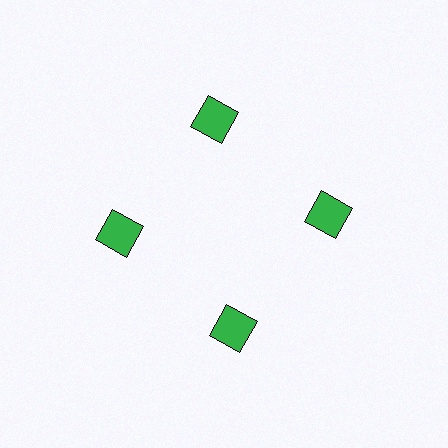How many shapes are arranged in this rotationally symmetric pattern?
There are 4 shapes, arranged in 4 groups of 1.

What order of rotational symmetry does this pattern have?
This pattern has 4-fold rotational symmetry.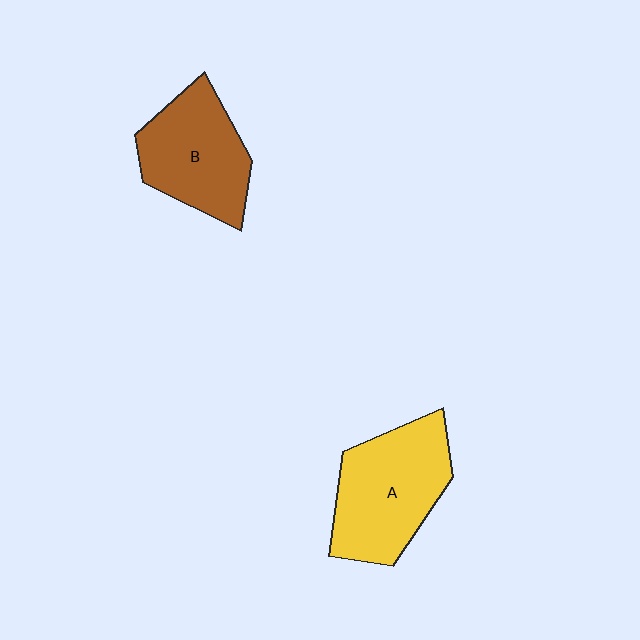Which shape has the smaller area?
Shape B (brown).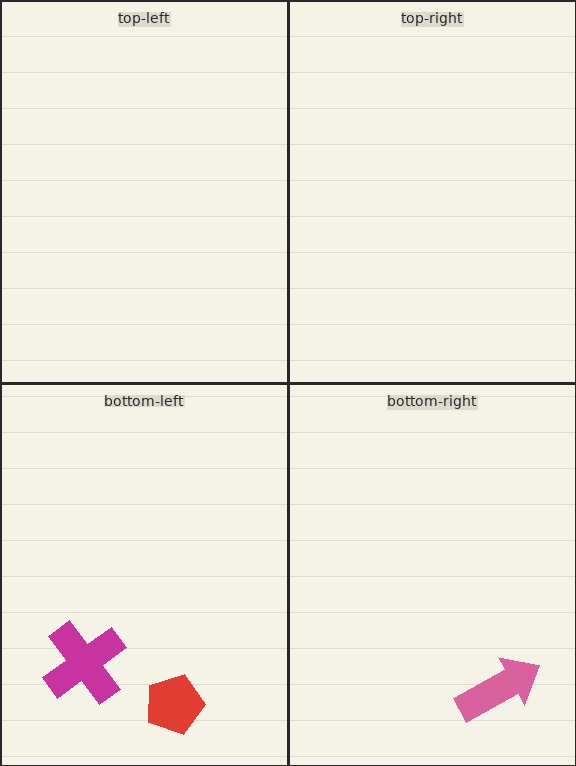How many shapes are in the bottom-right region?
1.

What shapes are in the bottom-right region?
The pink arrow.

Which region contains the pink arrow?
The bottom-right region.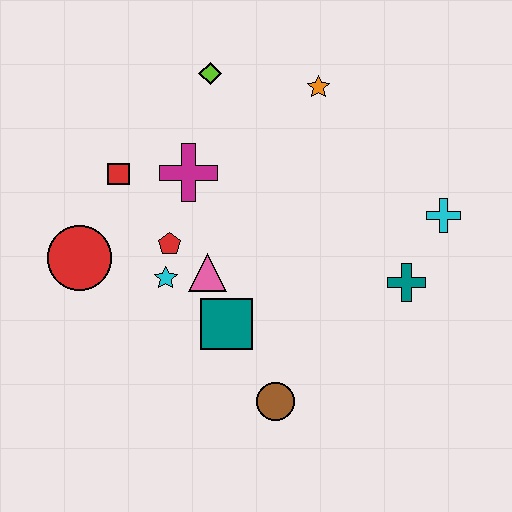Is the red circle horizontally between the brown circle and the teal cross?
No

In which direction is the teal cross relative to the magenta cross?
The teal cross is to the right of the magenta cross.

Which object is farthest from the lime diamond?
The brown circle is farthest from the lime diamond.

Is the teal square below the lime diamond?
Yes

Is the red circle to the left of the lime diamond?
Yes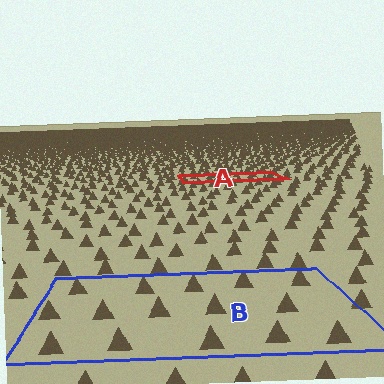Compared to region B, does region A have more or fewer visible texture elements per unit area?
Region A has more texture elements per unit area — they are packed more densely because it is farther away.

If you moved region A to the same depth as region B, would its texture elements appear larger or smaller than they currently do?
They would appear larger. At a closer depth, the same texture elements are projected at a bigger on-screen size.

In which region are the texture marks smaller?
The texture marks are smaller in region A, because it is farther away.